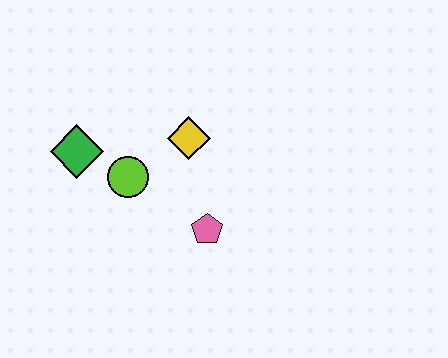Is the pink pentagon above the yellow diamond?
No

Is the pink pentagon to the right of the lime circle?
Yes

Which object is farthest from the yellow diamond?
The green diamond is farthest from the yellow diamond.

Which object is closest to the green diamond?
The lime circle is closest to the green diamond.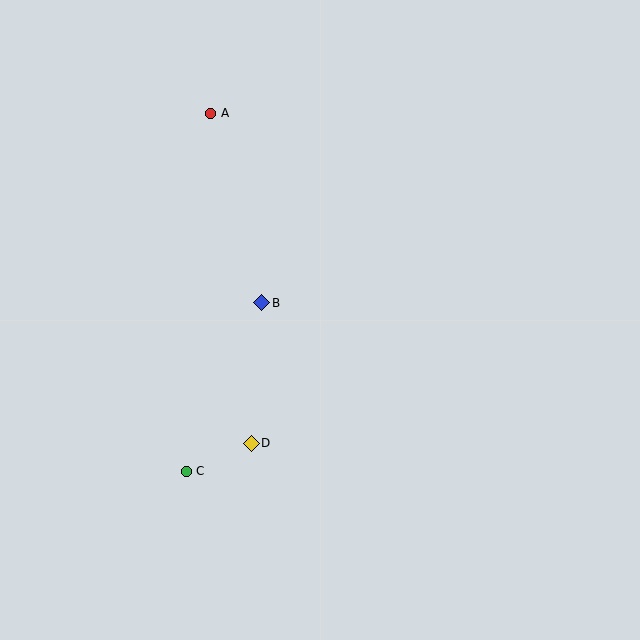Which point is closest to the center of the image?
Point B at (262, 303) is closest to the center.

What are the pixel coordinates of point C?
Point C is at (186, 471).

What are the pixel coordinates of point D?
Point D is at (251, 443).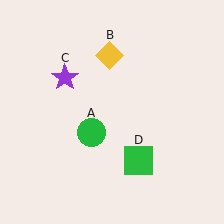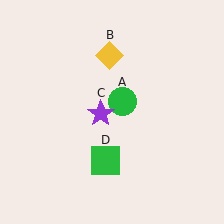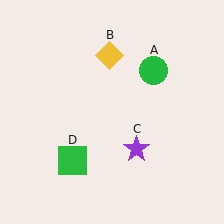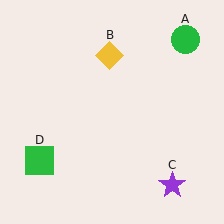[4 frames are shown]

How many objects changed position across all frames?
3 objects changed position: green circle (object A), purple star (object C), green square (object D).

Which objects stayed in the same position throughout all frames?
Yellow diamond (object B) remained stationary.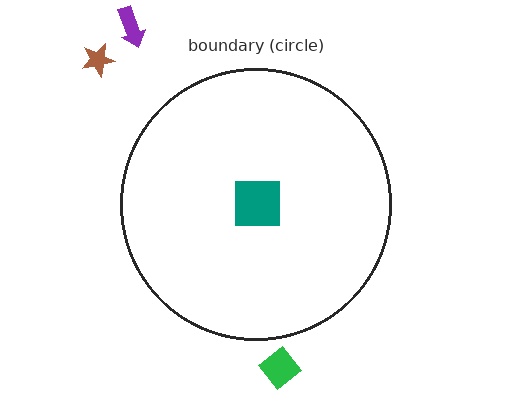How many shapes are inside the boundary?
1 inside, 3 outside.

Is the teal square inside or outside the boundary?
Inside.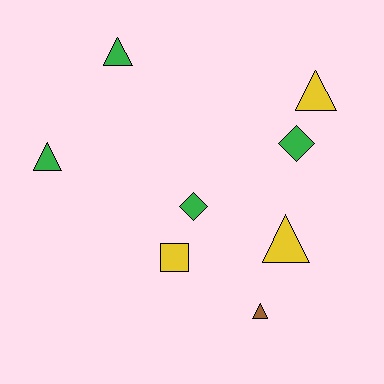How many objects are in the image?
There are 8 objects.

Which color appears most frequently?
Green, with 4 objects.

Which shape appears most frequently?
Triangle, with 5 objects.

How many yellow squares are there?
There is 1 yellow square.